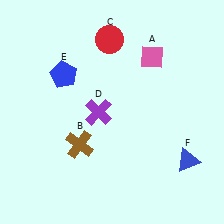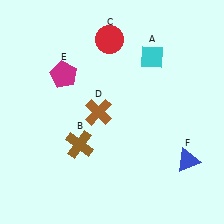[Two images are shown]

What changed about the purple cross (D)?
In Image 1, D is purple. In Image 2, it changed to brown.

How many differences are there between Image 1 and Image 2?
There are 3 differences between the two images.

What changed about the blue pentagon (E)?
In Image 1, E is blue. In Image 2, it changed to magenta.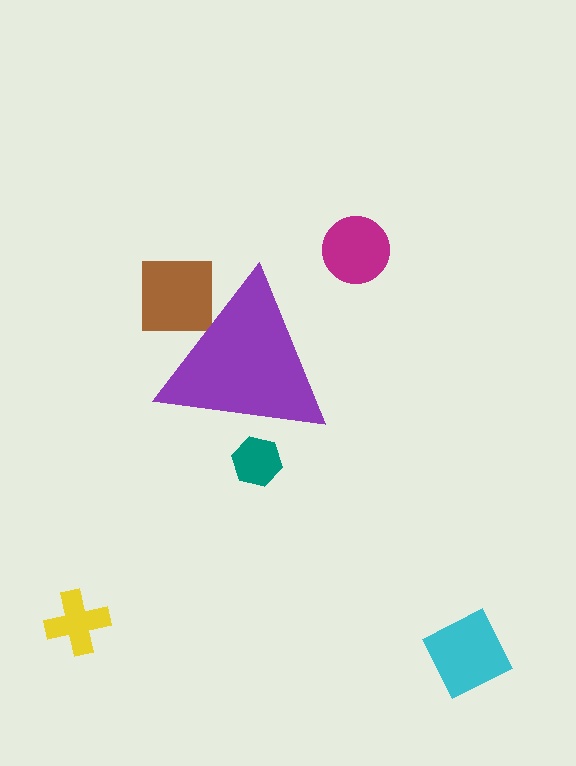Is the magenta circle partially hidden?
No, the magenta circle is fully visible.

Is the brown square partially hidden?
Yes, the brown square is partially hidden behind the purple triangle.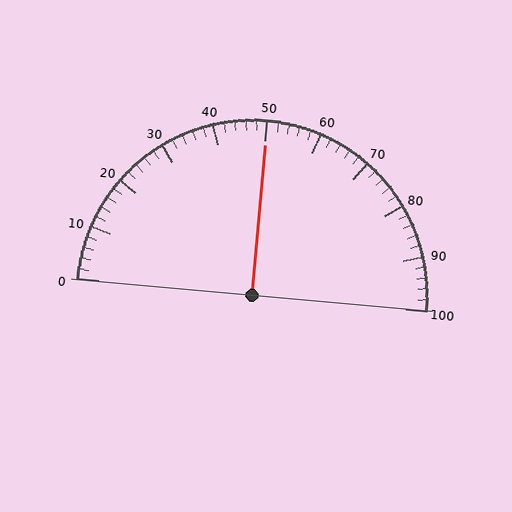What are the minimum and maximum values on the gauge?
The gauge ranges from 0 to 100.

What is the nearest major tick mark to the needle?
The nearest major tick mark is 50.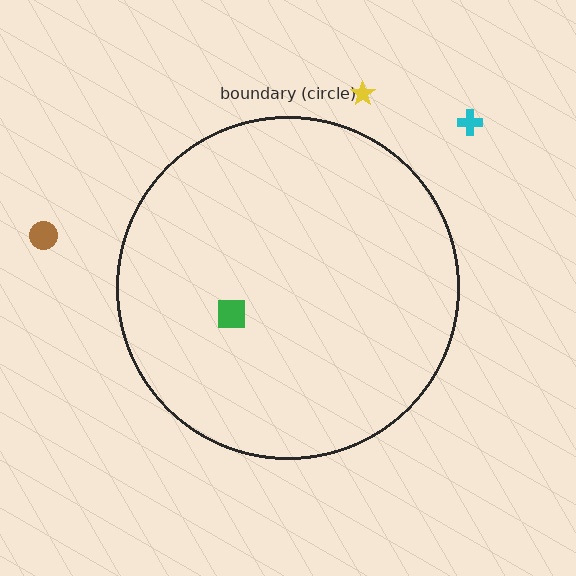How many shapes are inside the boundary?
1 inside, 3 outside.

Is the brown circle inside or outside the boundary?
Outside.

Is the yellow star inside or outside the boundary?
Outside.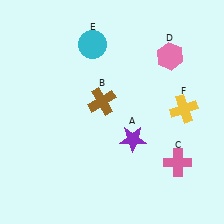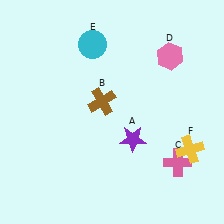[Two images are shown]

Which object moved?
The yellow cross (F) moved down.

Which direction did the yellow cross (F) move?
The yellow cross (F) moved down.